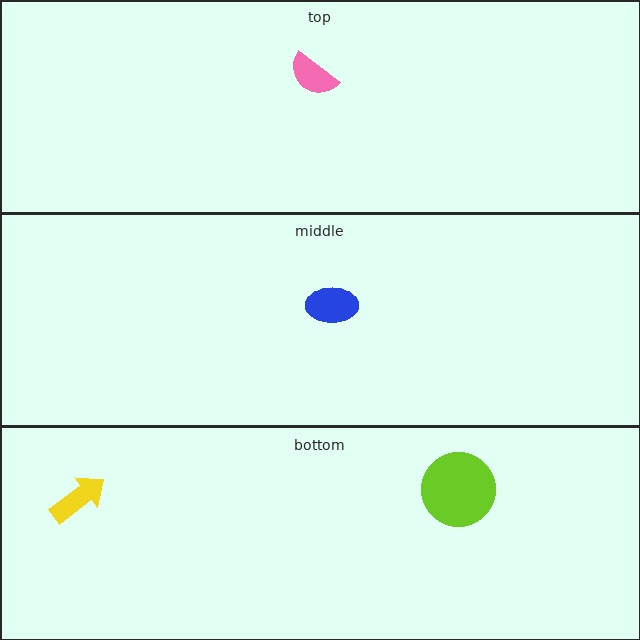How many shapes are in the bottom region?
2.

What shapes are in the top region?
The pink semicircle.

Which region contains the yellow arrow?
The bottom region.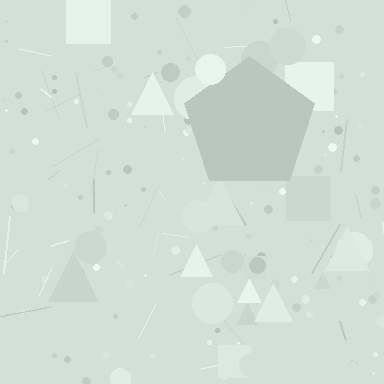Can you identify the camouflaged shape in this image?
The camouflaged shape is a pentagon.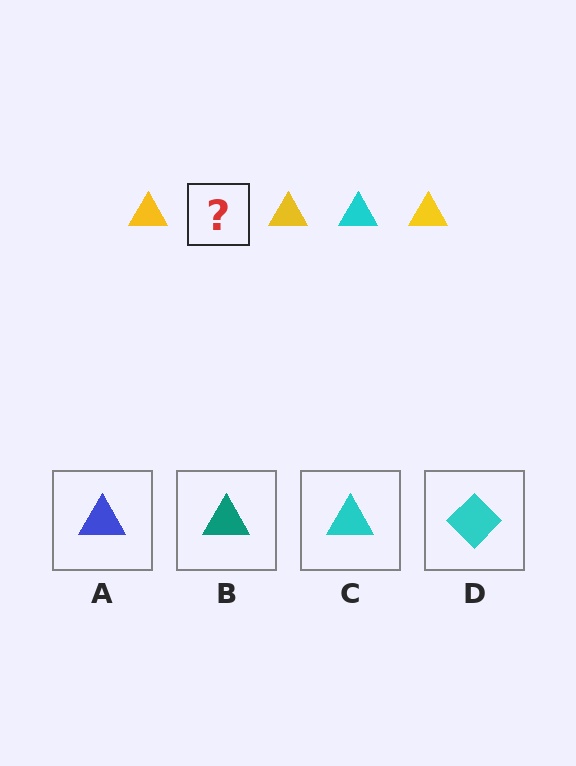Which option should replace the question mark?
Option C.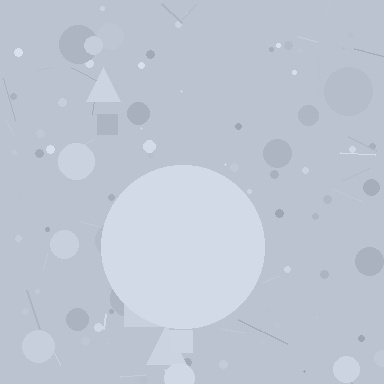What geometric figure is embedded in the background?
A circle is embedded in the background.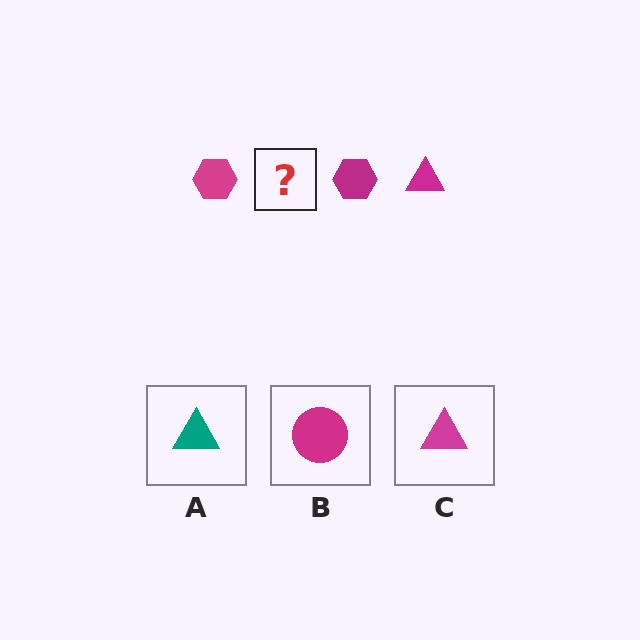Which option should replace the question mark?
Option C.